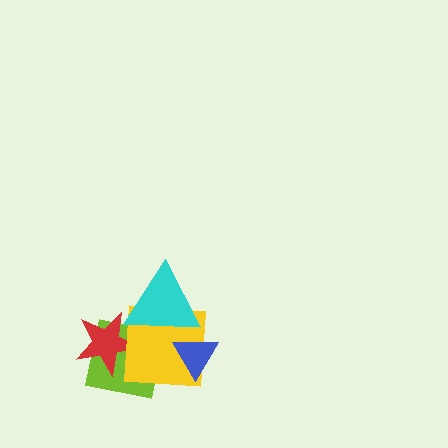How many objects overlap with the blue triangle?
2 objects overlap with the blue triangle.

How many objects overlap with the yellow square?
4 objects overlap with the yellow square.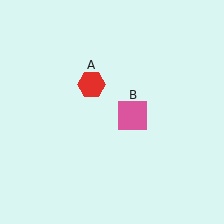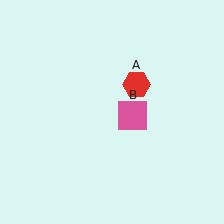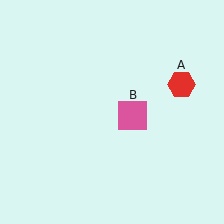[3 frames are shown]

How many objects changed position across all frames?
1 object changed position: red hexagon (object A).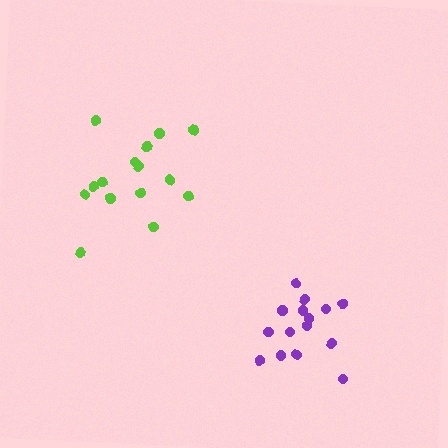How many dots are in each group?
Group 1: 15 dots, Group 2: 15 dots (30 total).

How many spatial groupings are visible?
There are 2 spatial groupings.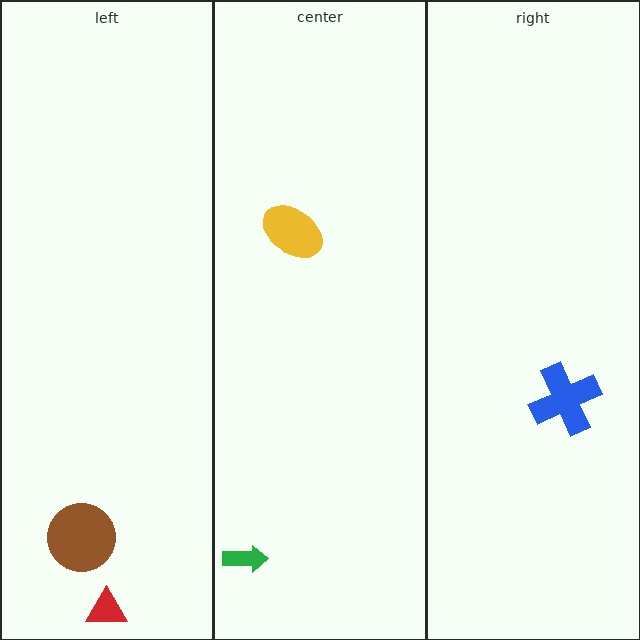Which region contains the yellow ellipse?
The center region.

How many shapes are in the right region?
1.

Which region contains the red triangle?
The left region.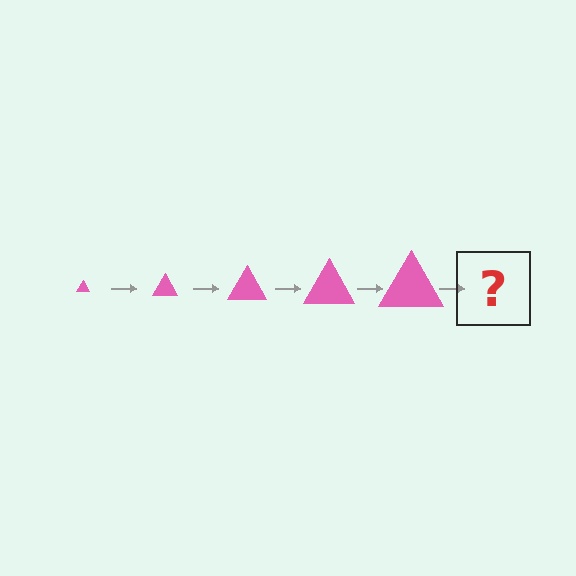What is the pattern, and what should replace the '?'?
The pattern is that the triangle gets progressively larger each step. The '?' should be a pink triangle, larger than the previous one.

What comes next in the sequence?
The next element should be a pink triangle, larger than the previous one.